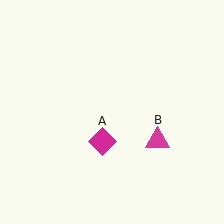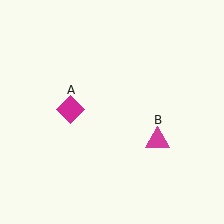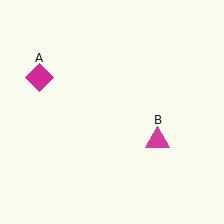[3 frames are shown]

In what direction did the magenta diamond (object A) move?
The magenta diamond (object A) moved up and to the left.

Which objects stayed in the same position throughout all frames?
Magenta triangle (object B) remained stationary.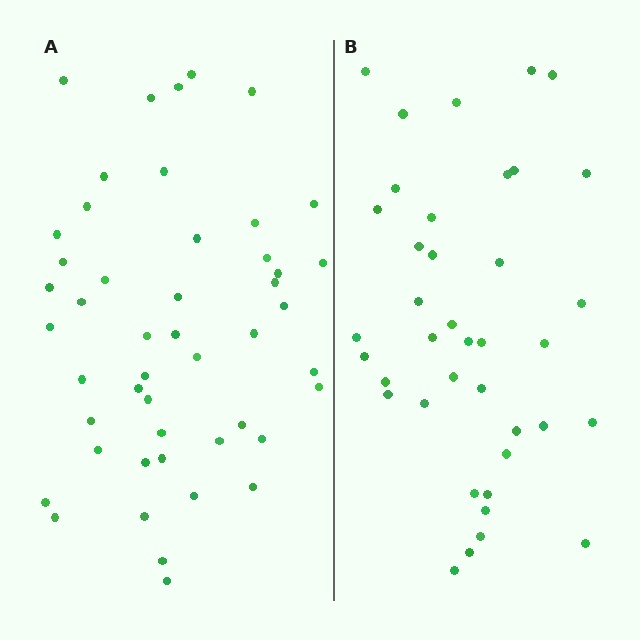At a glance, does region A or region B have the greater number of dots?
Region A (the left region) has more dots.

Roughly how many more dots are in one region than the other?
Region A has roughly 8 or so more dots than region B.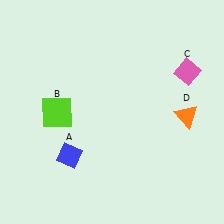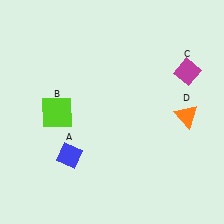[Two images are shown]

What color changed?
The diamond (C) changed from pink in Image 1 to magenta in Image 2.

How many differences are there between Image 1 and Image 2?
There is 1 difference between the two images.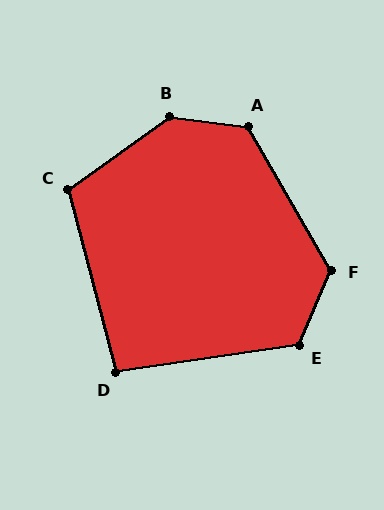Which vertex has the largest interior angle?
B, at approximately 137 degrees.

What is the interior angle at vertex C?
Approximately 111 degrees (obtuse).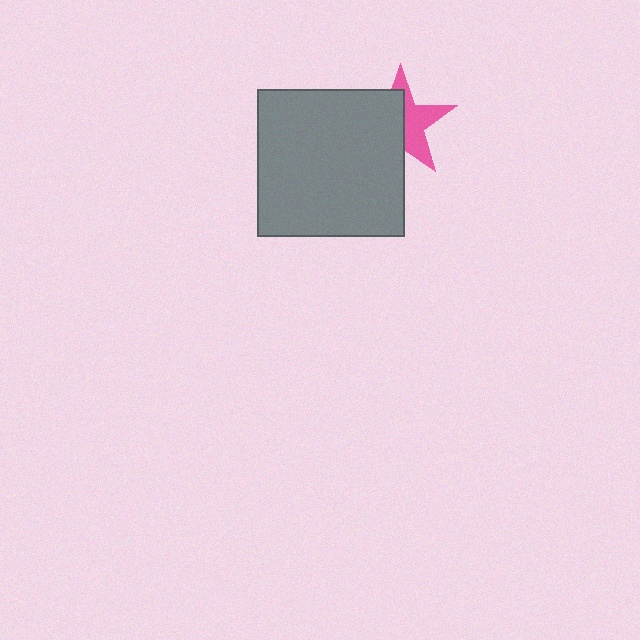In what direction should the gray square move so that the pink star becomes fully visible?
The gray square should move left. That is the shortest direction to clear the overlap and leave the pink star fully visible.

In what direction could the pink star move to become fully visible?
The pink star could move right. That would shift it out from behind the gray square entirely.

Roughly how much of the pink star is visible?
About half of it is visible (roughly 46%).